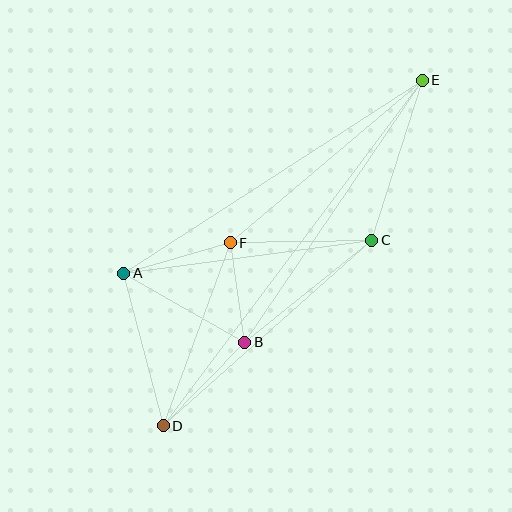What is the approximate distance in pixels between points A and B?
The distance between A and B is approximately 139 pixels.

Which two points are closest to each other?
Points B and F are closest to each other.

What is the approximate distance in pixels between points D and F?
The distance between D and F is approximately 195 pixels.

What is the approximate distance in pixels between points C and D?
The distance between C and D is approximately 279 pixels.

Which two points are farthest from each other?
Points D and E are farthest from each other.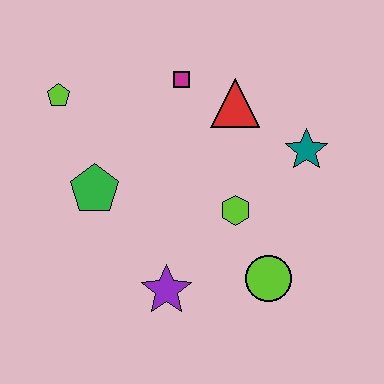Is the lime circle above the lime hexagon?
No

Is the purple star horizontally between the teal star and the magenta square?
No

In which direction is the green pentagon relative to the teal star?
The green pentagon is to the left of the teal star.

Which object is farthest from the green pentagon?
The teal star is farthest from the green pentagon.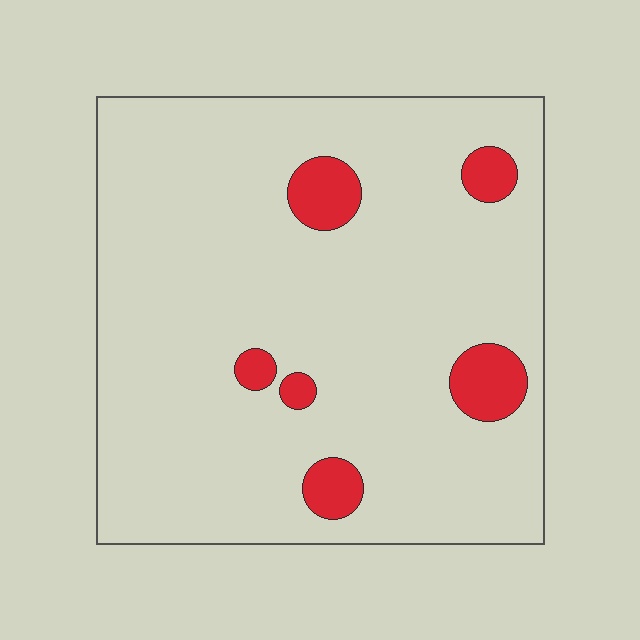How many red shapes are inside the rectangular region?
6.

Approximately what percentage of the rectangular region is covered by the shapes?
Approximately 10%.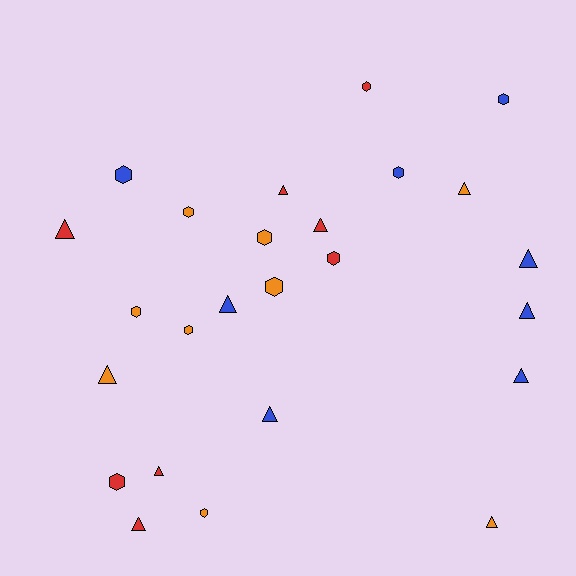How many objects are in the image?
There are 25 objects.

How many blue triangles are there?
There are 5 blue triangles.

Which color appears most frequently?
Orange, with 9 objects.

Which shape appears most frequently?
Triangle, with 13 objects.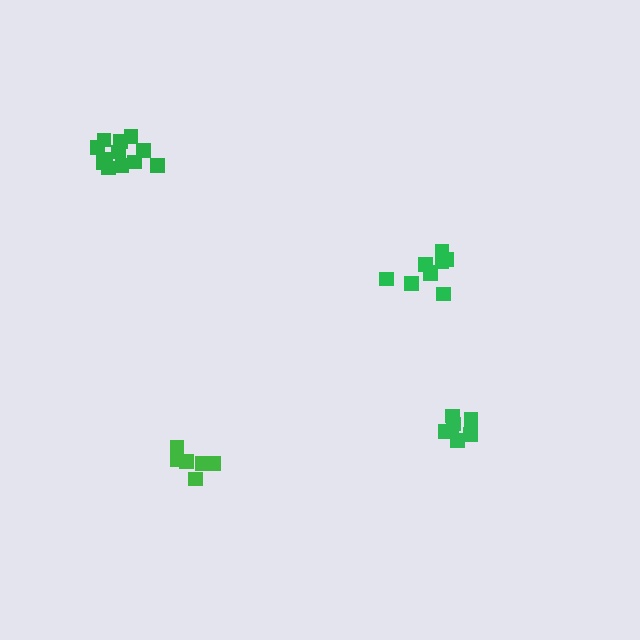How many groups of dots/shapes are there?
There are 4 groups.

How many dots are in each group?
Group 1: 7 dots, Group 2: 12 dots, Group 3: 7 dots, Group 4: 9 dots (35 total).